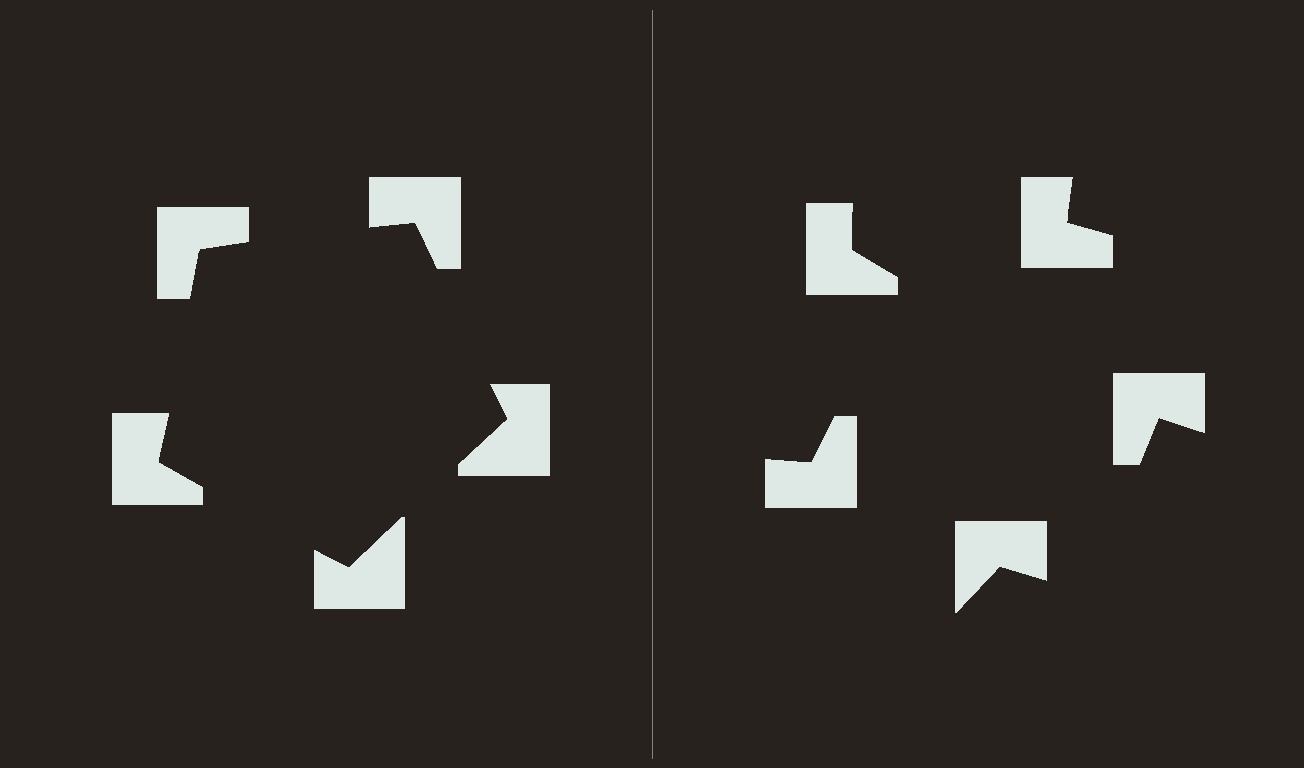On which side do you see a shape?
An illusory pentagon appears on the left side. On the right side the wedge cuts are rotated, so no coherent shape forms.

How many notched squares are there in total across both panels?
10 — 5 on each side.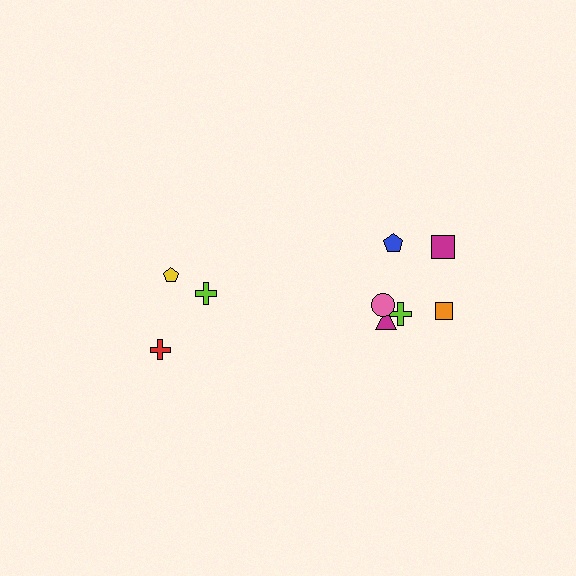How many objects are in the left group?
There are 3 objects.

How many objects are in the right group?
There are 6 objects.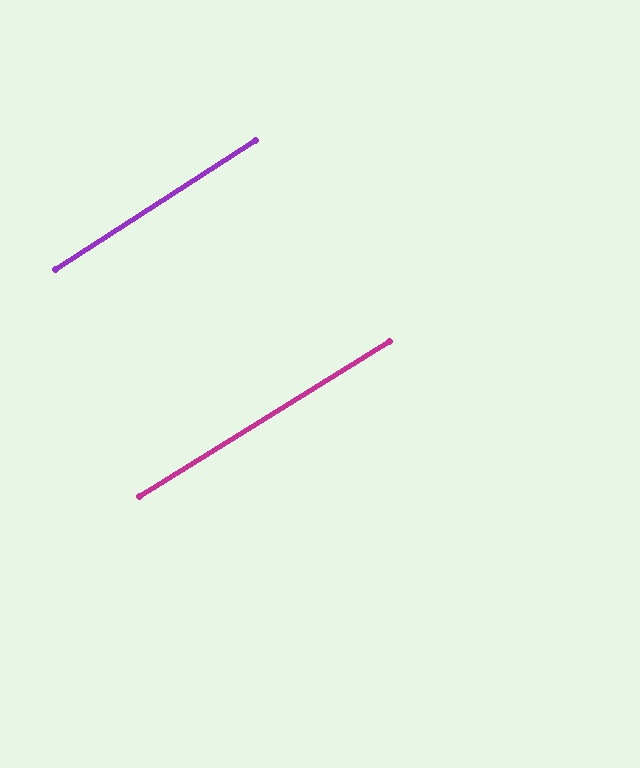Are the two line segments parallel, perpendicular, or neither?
Parallel — their directions differ by only 0.8°.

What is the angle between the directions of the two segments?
Approximately 1 degree.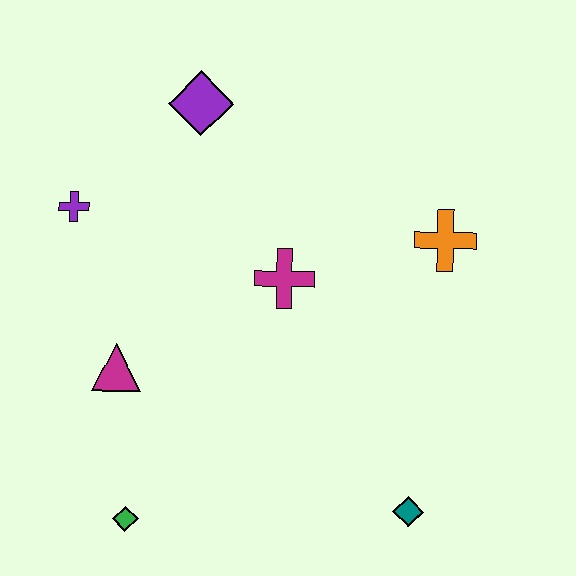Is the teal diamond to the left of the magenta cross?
No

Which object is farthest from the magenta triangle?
The orange cross is farthest from the magenta triangle.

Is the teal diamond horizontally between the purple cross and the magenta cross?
No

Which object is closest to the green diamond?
The magenta triangle is closest to the green diamond.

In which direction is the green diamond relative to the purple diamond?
The green diamond is below the purple diamond.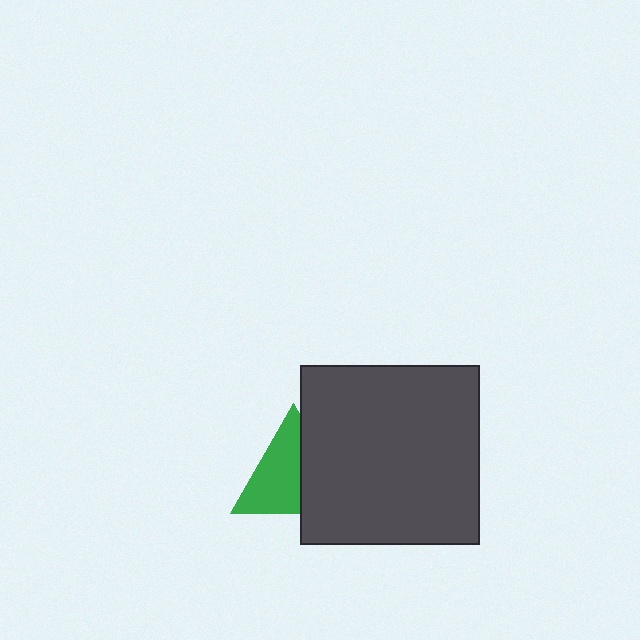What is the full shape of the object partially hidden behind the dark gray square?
The partially hidden object is a green triangle.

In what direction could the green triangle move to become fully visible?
The green triangle could move left. That would shift it out from behind the dark gray square entirely.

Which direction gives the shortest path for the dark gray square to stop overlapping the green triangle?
Moving right gives the shortest separation.